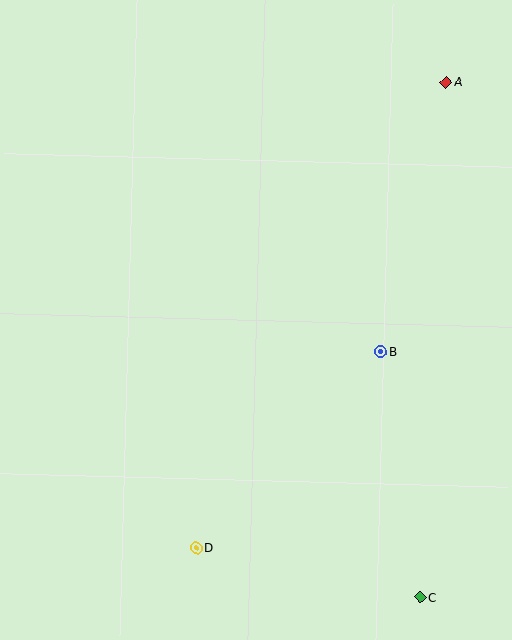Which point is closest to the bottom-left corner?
Point D is closest to the bottom-left corner.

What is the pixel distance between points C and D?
The distance between C and D is 229 pixels.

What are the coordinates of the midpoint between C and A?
The midpoint between C and A is at (433, 340).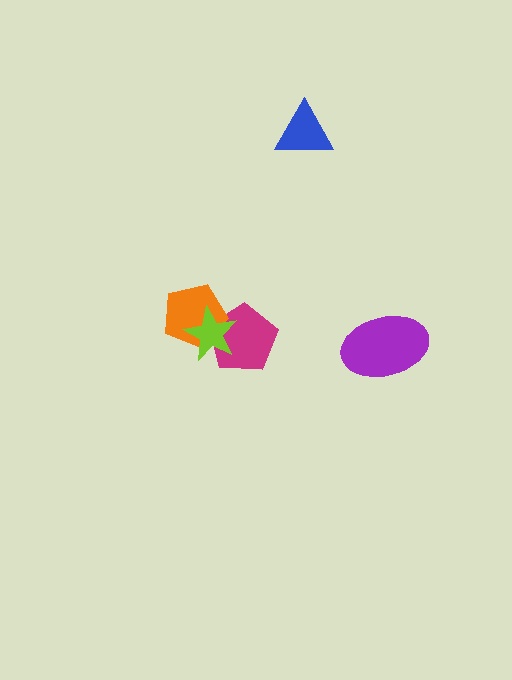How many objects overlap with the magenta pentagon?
2 objects overlap with the magenta pentagon.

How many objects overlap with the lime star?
2 objects overlap with the lime star.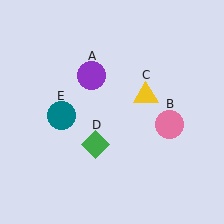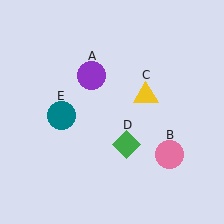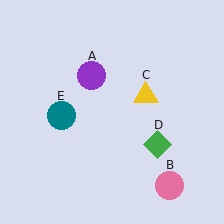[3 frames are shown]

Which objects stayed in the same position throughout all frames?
Purple circle (object A) and yellow triangle (object C) and teal circle (object E) remained stationary.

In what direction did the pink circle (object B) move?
The pink circle (object B) moved down.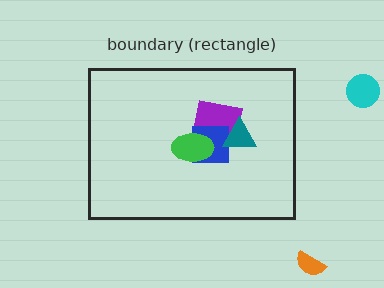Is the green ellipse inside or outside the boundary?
Inside.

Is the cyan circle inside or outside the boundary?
Outside.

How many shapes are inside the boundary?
4 inside, 2 outside.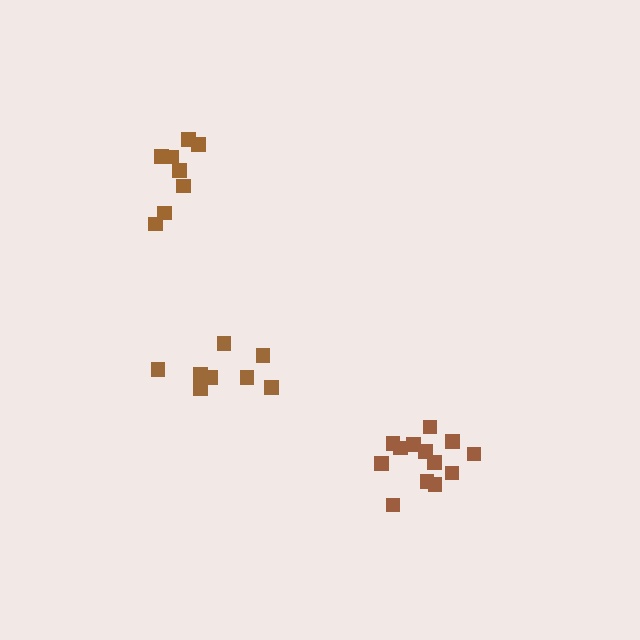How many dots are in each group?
Group 1: 8 dots, Group 2: 13 dots, Group 3: 8 dots (29 total).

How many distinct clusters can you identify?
There are 3 distinct clusters.